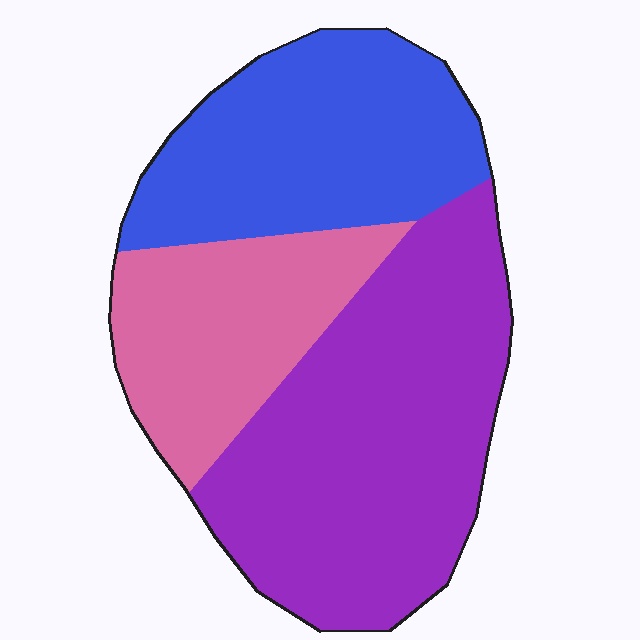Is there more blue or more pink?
Blue.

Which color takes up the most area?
Purple, at roughly 45%.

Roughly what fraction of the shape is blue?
Blue covers 30% of the shape.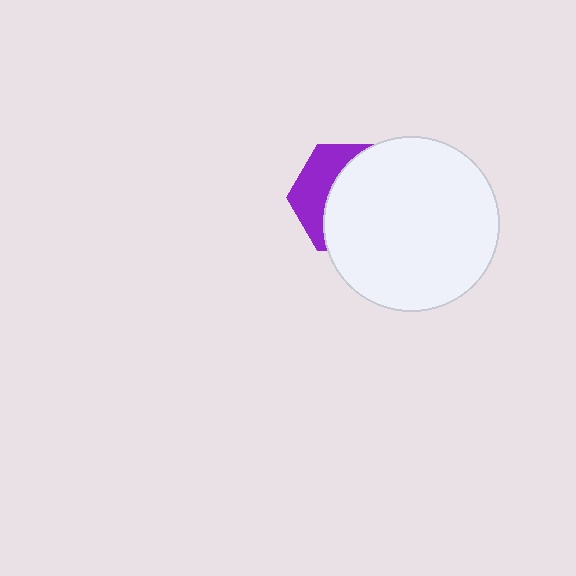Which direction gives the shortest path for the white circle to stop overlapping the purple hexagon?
Moving right gives the shortest separation.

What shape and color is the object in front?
The object in front is a white circle.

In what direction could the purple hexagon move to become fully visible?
The purple hexagon could move left. That would shift it out from behind the white circle entirely.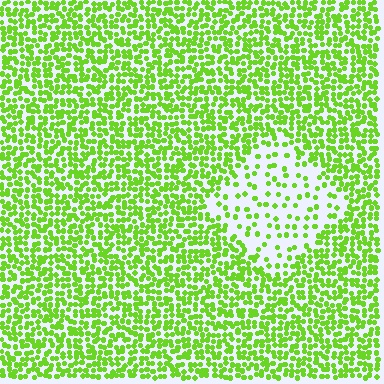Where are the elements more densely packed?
The elements are more densely packed outside the diamond boundary.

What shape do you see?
I see a diamond.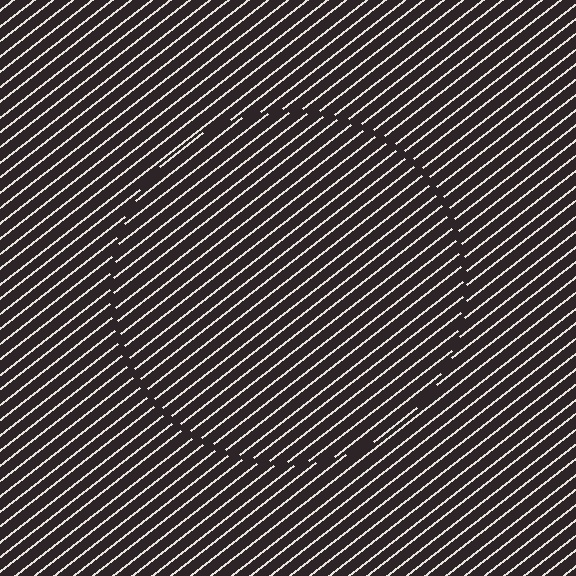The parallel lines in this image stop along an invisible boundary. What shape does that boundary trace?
An illusory circle. The interior of the shape contains the same grating, shifted by half a period — the contour is defined by the phase discontinuity where line-ends from the inner and outer gratings abut.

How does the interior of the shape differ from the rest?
The interior of the shape contains the same grating, shifted by half a period — the contour is defined by the phase discontinuity where line-ends from the inner and outer gratings abut.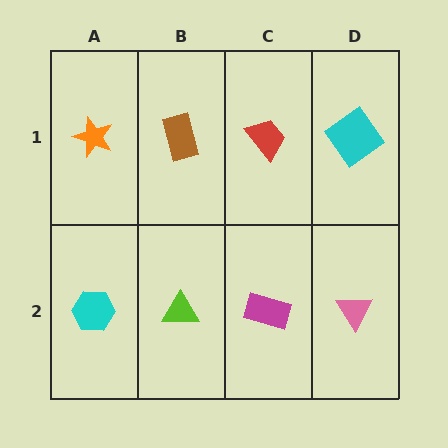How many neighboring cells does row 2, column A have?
2.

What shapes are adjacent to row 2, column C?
A red trapezoid (row 1, column C), a lime triangle (row 2, column B), a pink triangle (row 2, column D).